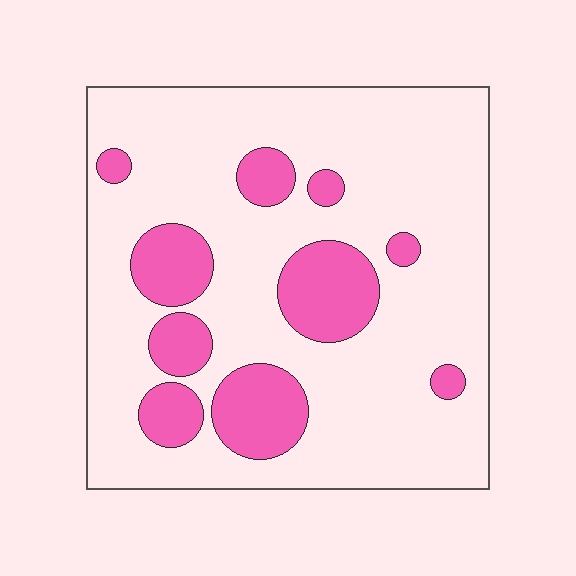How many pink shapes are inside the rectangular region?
10.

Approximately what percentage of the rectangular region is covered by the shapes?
Approximately 20%.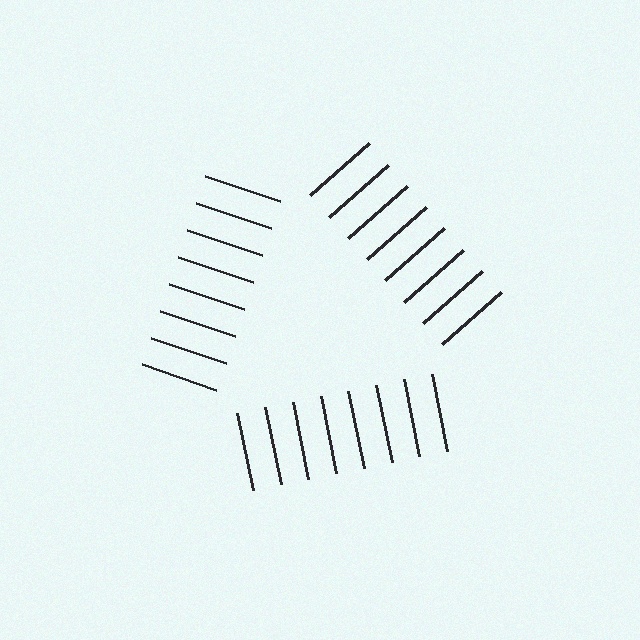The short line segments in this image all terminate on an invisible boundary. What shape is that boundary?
An illusory triangle — the line segments terminate on its edges but no continuous stroke is drawn.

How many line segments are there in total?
24 — 8 along each of the 3 edges.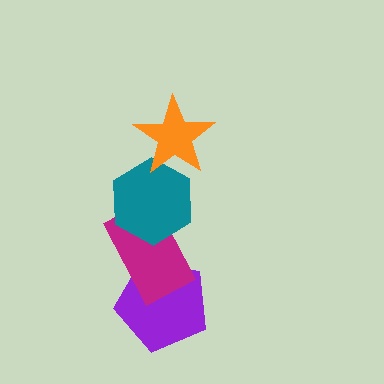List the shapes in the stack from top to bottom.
From top to bottom: the orange star, the teal hexagon, the magenta rectangle, the purple pentagon.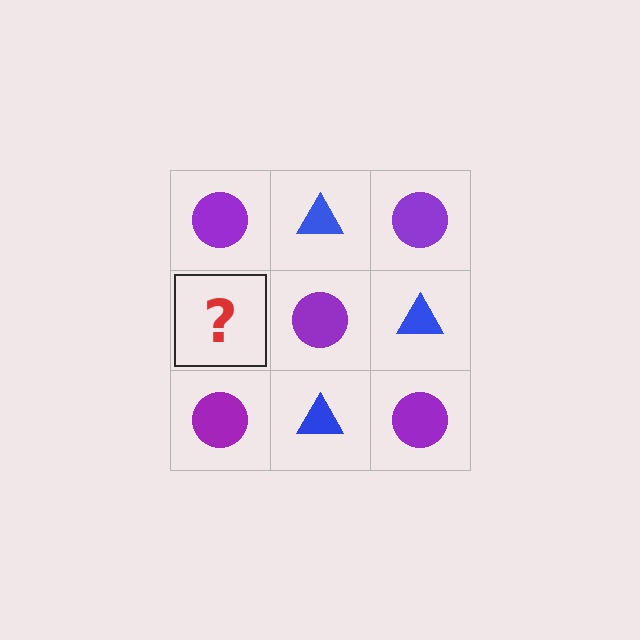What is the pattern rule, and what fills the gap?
The rule is that it alternates purple circle and blue triangle in a checkerboard pattern. The gap should be filled with a blue triangle.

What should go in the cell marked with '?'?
The missing cell should contain a blue triangle.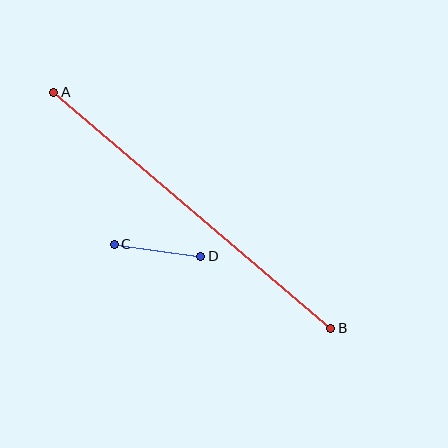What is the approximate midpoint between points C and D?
The midpoint is at approximately (157, 250) pixels.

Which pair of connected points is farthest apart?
Points A and B are farthest apart.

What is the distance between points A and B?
The distance is approximately 364 pixels.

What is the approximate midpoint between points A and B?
The midpoint is at approximately (192, 210) pixels.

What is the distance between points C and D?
The distance is approximately 87 pixels.